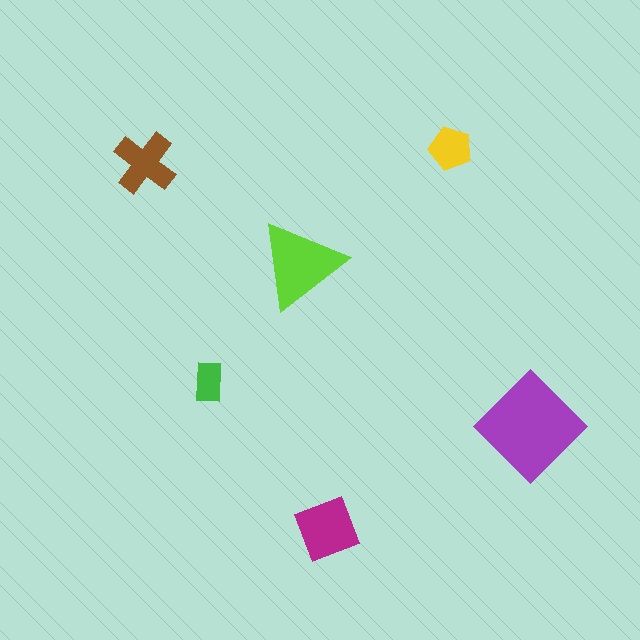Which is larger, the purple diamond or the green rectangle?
The purple diamond.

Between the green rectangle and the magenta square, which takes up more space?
The magenta square.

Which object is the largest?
The purple diamond.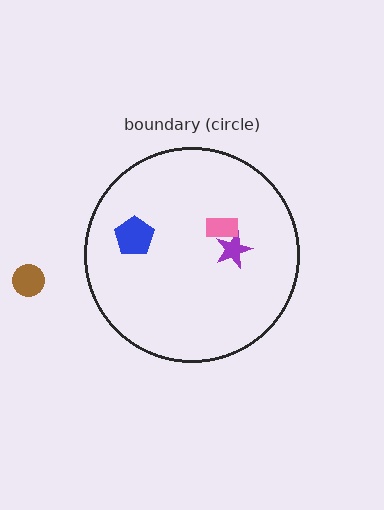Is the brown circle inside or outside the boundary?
Outside.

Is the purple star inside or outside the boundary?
Inside.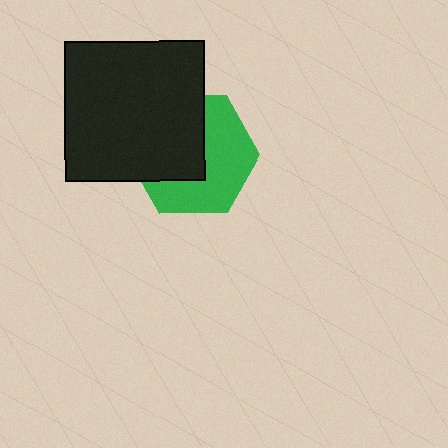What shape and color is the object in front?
The object in front is a black square.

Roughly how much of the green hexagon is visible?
About half of it is visible (roughly 53%).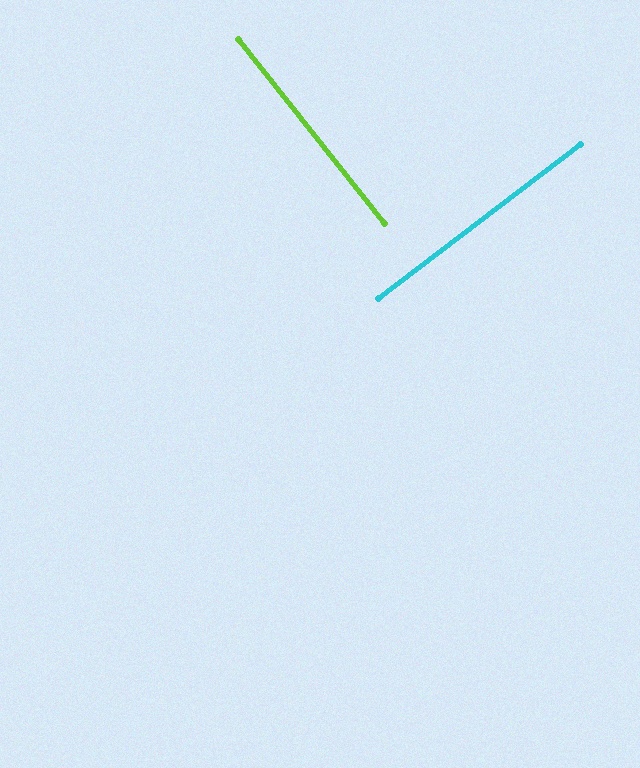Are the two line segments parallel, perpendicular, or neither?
Perpendicular — they meet at approximately 89°.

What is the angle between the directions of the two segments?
Approximately 89 degrees.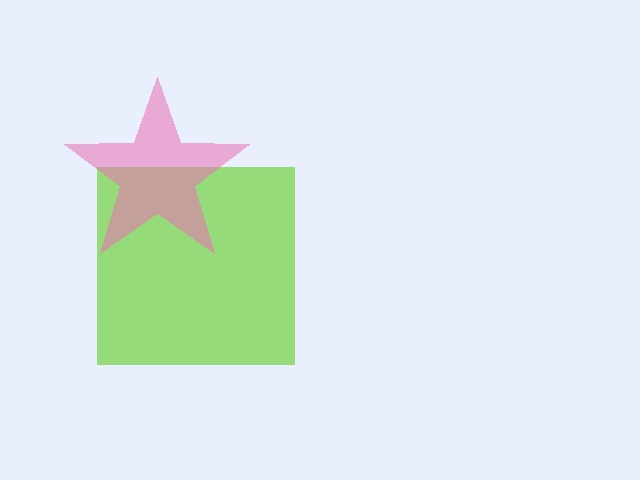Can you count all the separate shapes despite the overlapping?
Yes, there are 2 separate shapes.